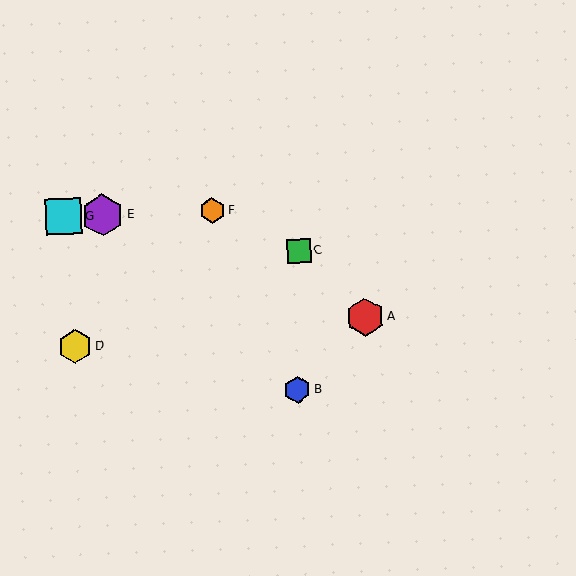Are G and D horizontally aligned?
No, G is at y≈217 and D is at y≈346.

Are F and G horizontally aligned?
Yes, both are at y≈211.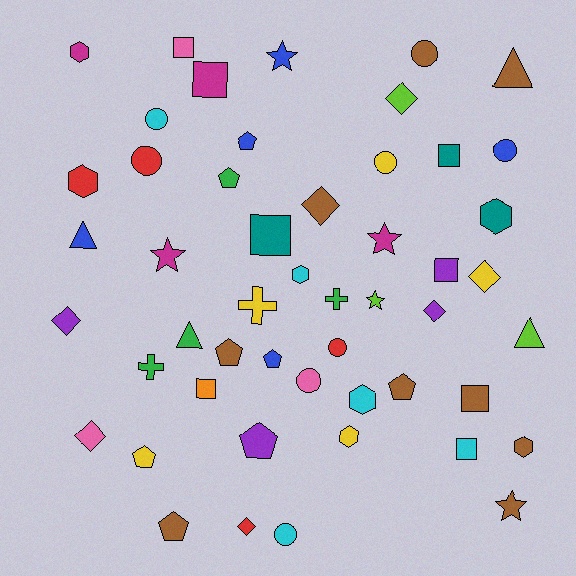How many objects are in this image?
There are 50 objects.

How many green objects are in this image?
There are 4 green objects.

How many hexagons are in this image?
There are 7 hexagons.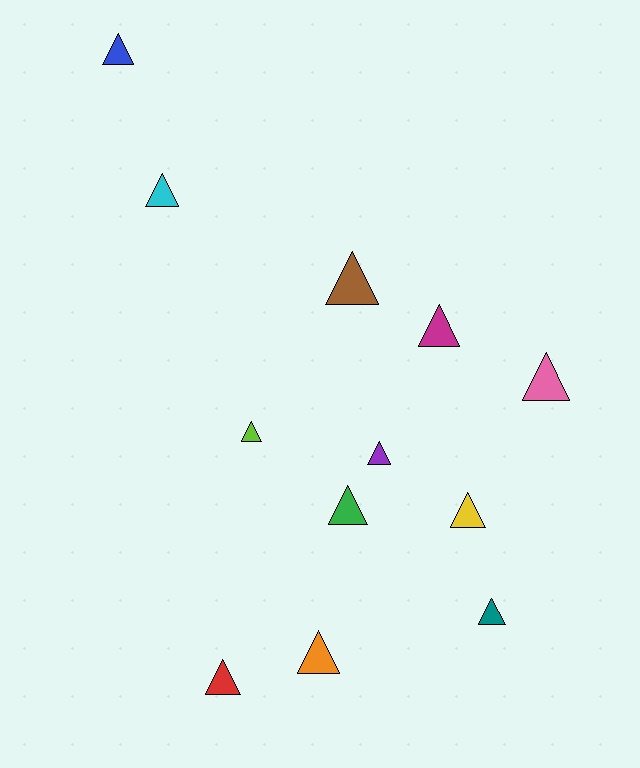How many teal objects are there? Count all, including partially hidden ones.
There is 1 teal object.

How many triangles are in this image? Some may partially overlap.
There are 12 triangles.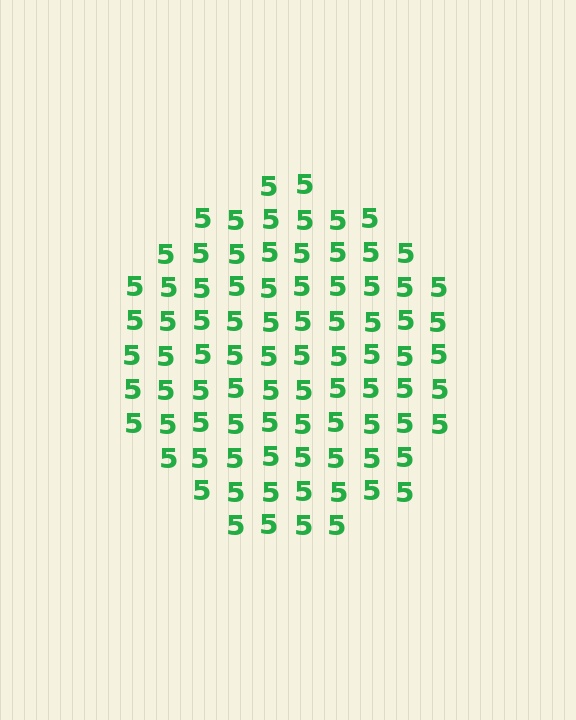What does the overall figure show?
The overall figure shows a circle.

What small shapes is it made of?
It is made of small digit 5's.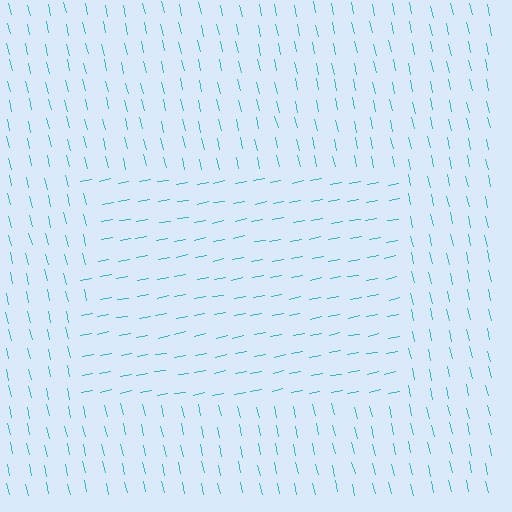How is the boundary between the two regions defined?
The boundary is defined purely by a change in line orientation (approximately 88 degrees difference). All lines are the same color and thickness.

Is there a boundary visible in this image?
Yes, there is a texture boundary formed by a change in line orientation.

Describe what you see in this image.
The image is filled with small cyan line segments. A rectangle region in the image has lines oriented differently from the surrounding lines, creating a visible texture boundary.